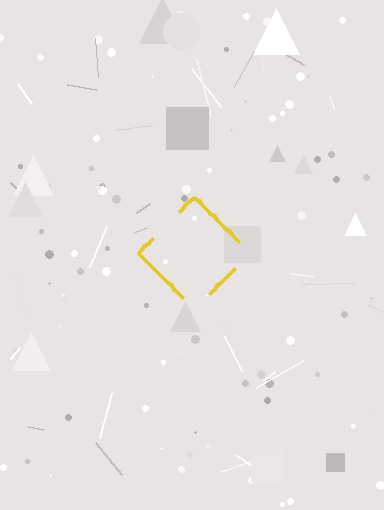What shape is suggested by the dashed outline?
The dashed outline suggests a diamond.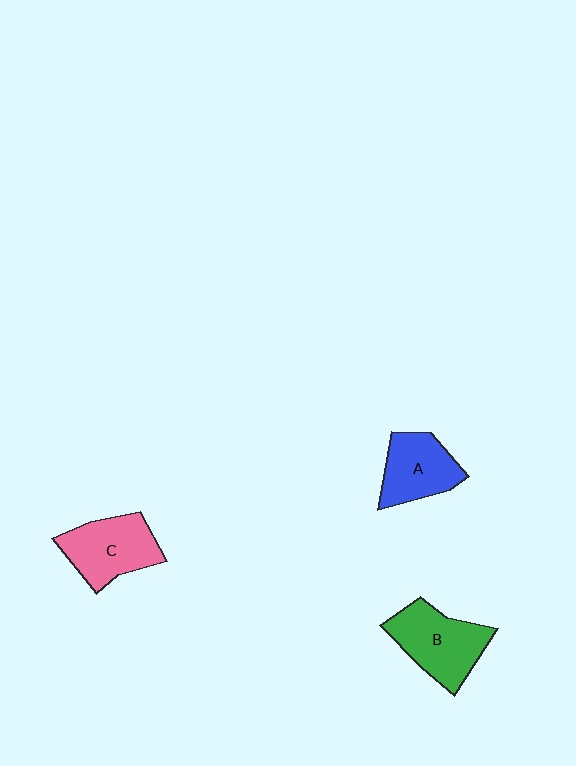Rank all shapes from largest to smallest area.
From largest to smallest: B (green), C (pink), A (blue).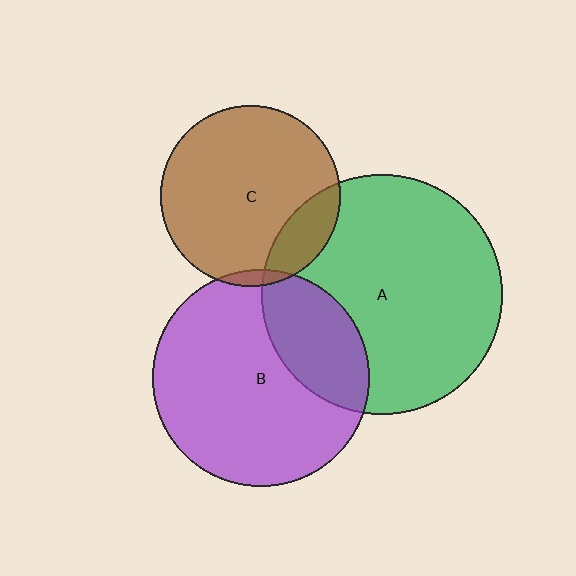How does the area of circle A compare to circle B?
Approximately 1.2 times.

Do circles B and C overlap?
Yes.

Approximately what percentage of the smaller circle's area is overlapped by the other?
Approximately 5%.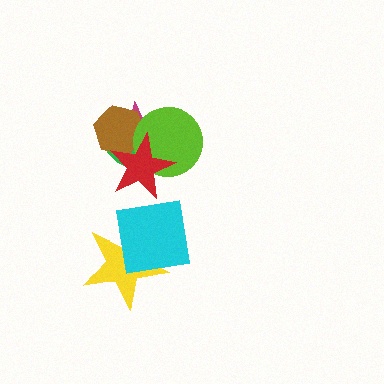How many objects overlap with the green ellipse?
4 objects overlap with the green ellipse.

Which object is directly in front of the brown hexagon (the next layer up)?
The lime circle is directly in front of the brown hexagon.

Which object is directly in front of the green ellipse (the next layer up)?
The magenta star is directly in front of the green ellipse.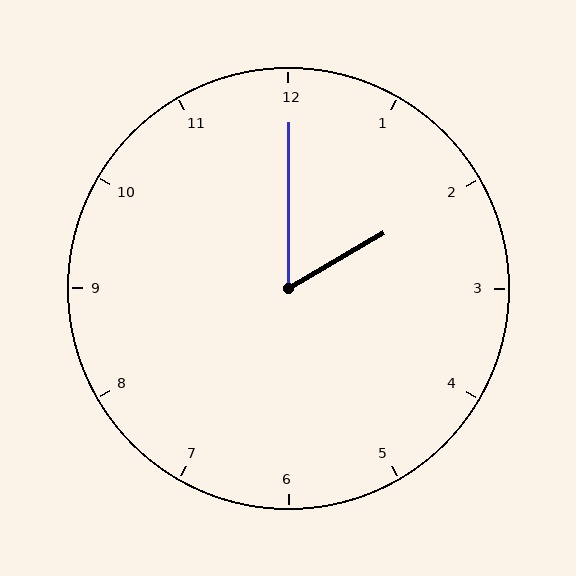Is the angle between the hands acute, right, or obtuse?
It is acute.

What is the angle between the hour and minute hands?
Approximately 60 degrees.